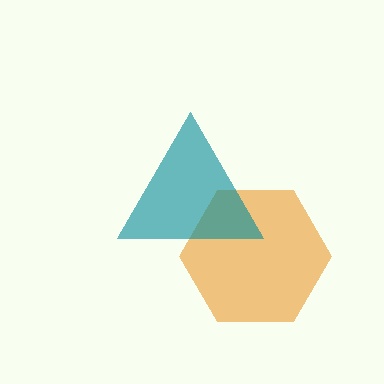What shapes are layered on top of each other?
The layered shapes are: an orange hexagon, a teal triangle.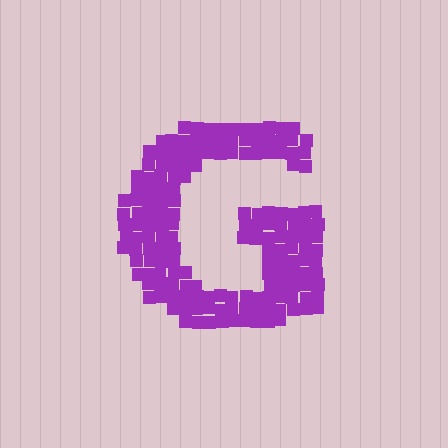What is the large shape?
The large shape is the letter G.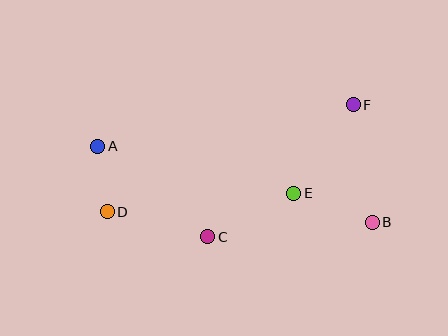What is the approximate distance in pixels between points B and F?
The distance between B and F is approximately 119 pixels.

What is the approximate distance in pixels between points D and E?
The distance between D and E is approximately 187 pixels.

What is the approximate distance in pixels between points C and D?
The distance between C and D is approximately 104 pixels.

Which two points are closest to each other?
Points A and D are closest to each other.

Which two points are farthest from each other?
Points A and B are farthest from each other.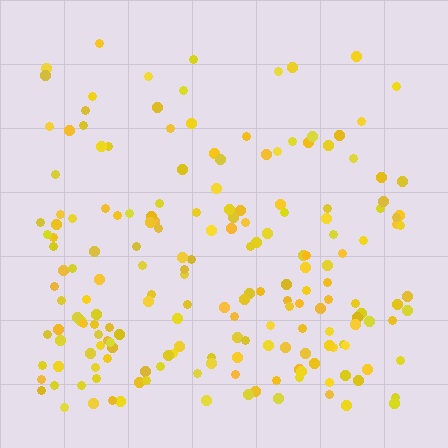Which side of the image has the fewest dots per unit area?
The top.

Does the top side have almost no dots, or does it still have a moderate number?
Still a moderate number, just noticeably fewer than the bottom.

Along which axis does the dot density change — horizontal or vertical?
Vertical.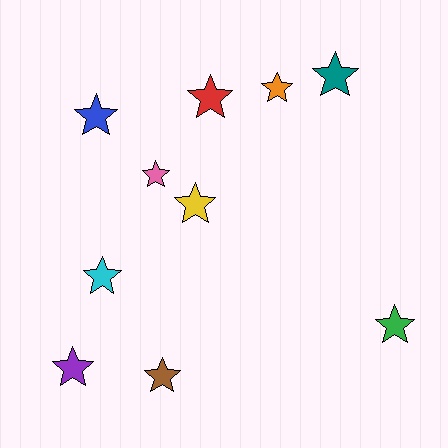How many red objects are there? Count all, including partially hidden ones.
There is 1 red object.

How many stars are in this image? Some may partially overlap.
There are 10 stars.